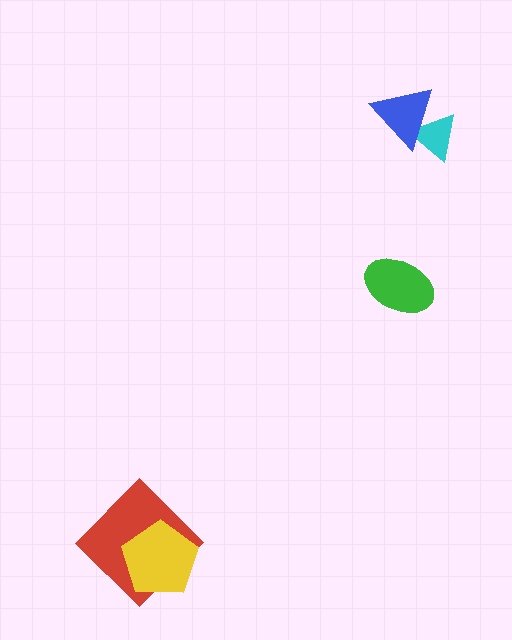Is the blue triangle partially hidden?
No, no other shape covers it.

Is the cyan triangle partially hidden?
Yes, it is partially covered by another shape.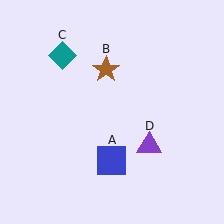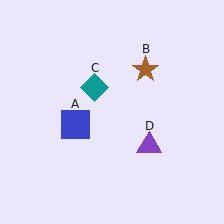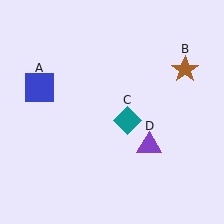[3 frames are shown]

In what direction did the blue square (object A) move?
The blue square (object A) moved up and to the left.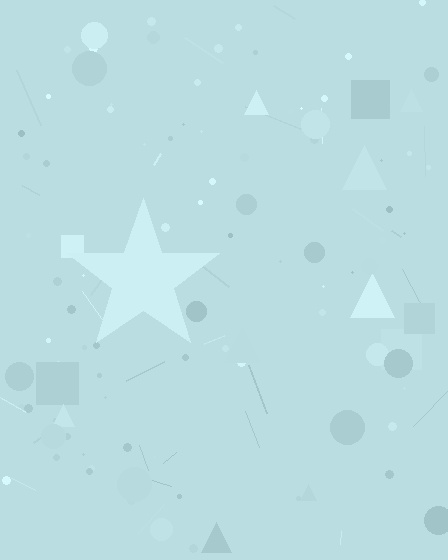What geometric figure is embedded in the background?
A star is embedded in the background.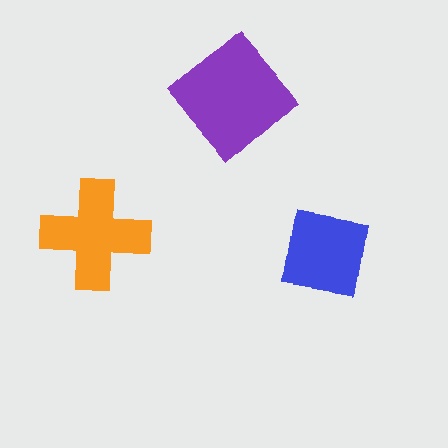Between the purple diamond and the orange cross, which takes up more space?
The purple diamond.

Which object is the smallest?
The blue square.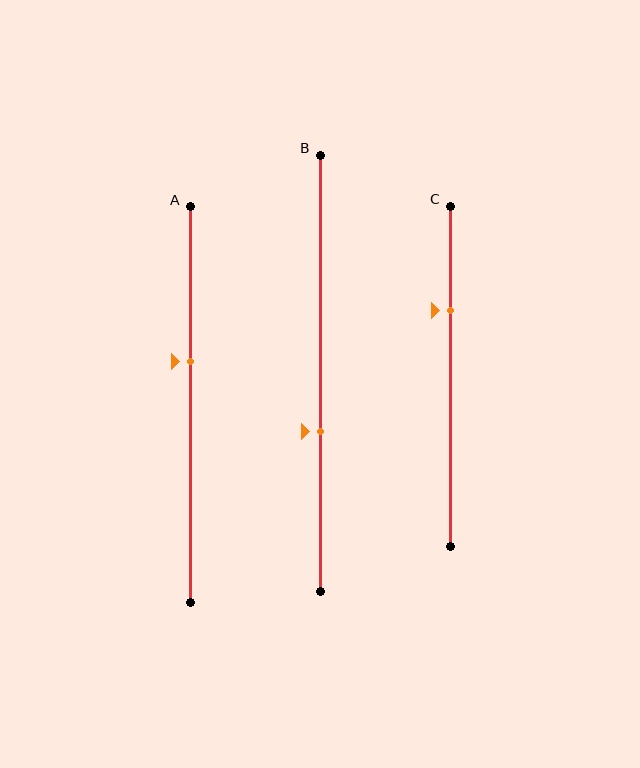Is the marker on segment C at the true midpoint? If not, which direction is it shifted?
No, the marker on segment C is shifted upward by about 19% of the segment length.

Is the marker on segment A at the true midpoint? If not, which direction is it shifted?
No, the marker on segment A is shifted upward by about 11% of the segment length.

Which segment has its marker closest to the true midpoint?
Segment A has its marker closest to the true midpoint.